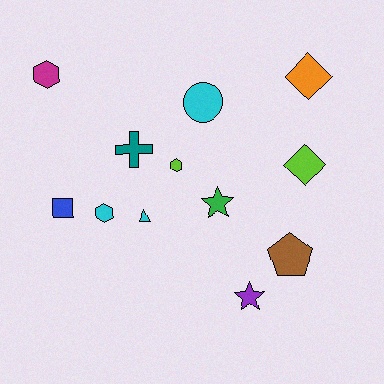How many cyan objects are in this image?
There are 3 cyan objects.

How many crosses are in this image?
There is 1 cross.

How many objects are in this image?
There are 12 objects.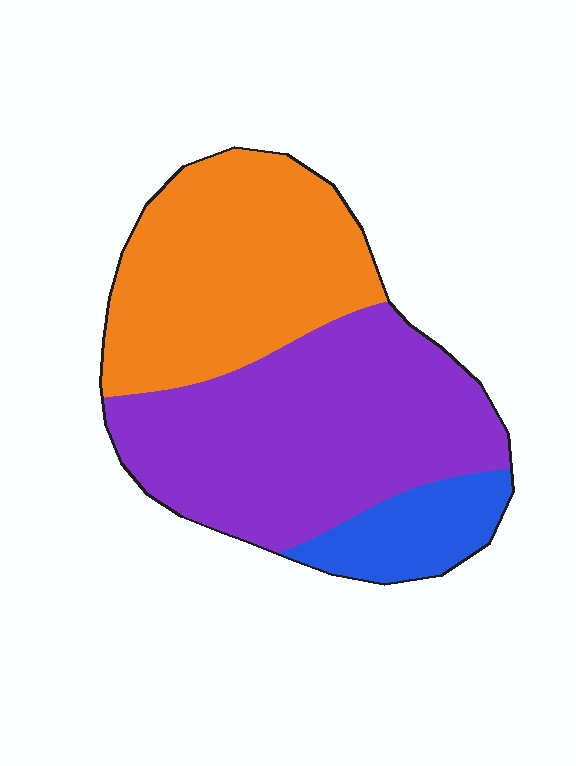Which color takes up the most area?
Purple, at roughly 50%.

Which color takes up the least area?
Blue, at roughly 10%.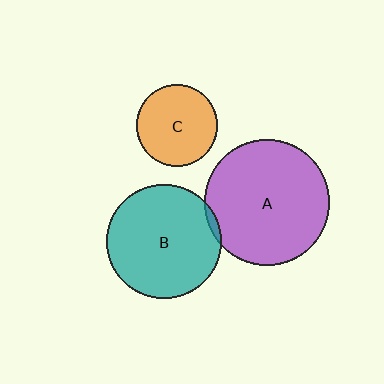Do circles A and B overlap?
Yes.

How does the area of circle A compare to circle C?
Approximately 2.4 times.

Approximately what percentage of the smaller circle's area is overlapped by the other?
Approximately 5%.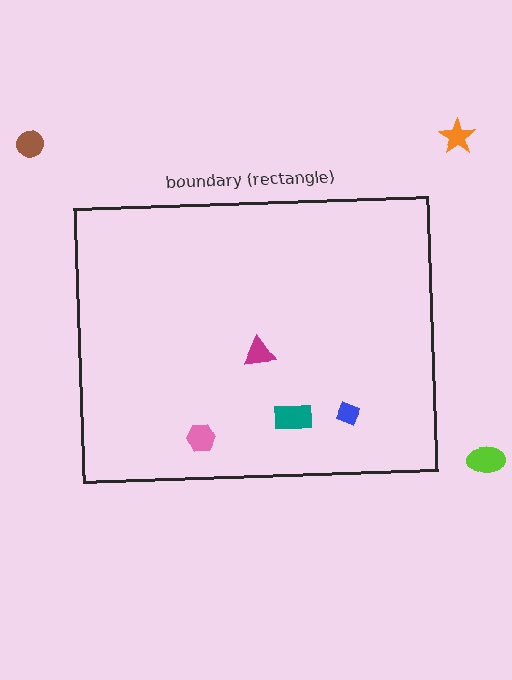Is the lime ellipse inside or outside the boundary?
Outside.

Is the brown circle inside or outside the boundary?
Outside.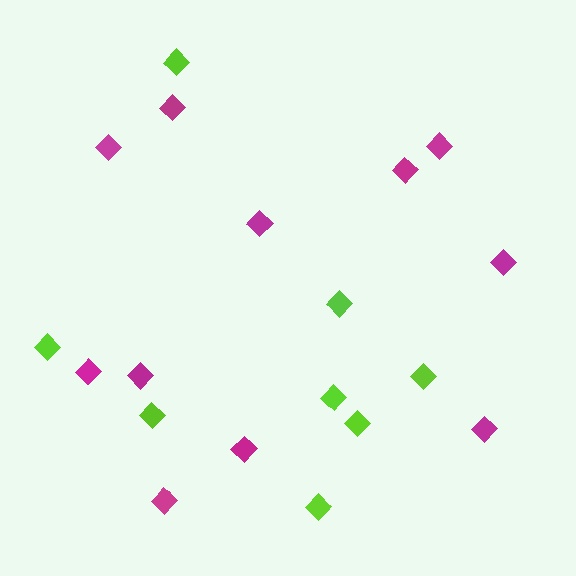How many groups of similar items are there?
There are 2 groups: one group of magenta diamonds (11) and one group of lime diamonds (8).